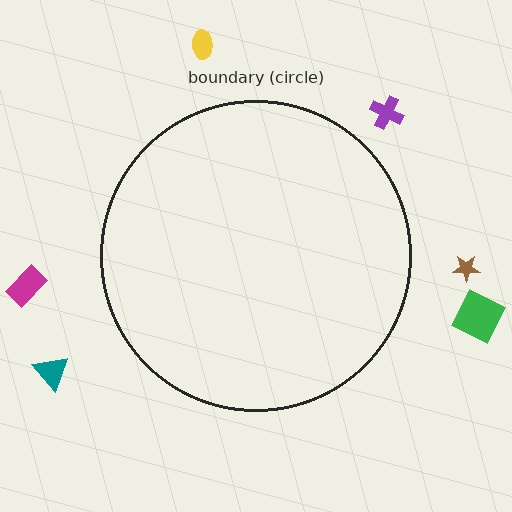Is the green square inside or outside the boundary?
Outside.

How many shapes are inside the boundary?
0 inside, 6 outside.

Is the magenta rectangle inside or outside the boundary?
Outside.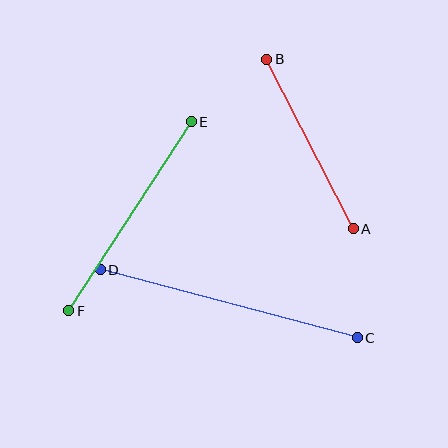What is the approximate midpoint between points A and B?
The midpoint is at approximately (310, 144) pixels.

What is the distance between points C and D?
The distance is approximately 266 pixels.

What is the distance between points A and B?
The distance is approximately 190 pixels.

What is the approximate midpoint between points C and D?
The midpoint is at approximately (229, 304) pixels.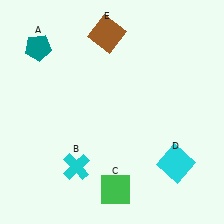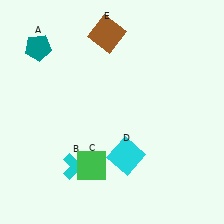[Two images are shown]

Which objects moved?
The objects that moved are: the green square (C), the cyan square (D).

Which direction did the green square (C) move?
The green square (C) moved left.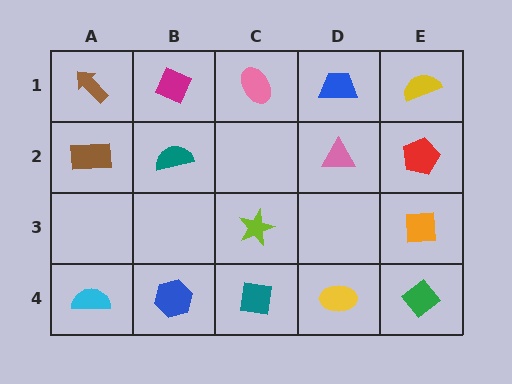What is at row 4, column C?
A teal square.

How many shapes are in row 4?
5 shapes.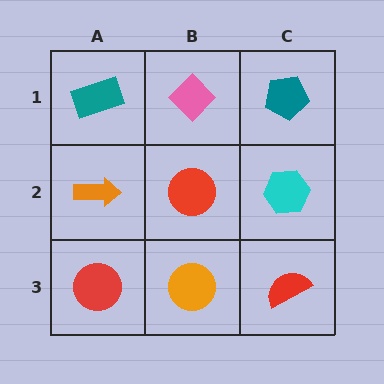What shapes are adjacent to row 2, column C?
A teal pentagon (row 1, column C), a red semicircle (row 3, column C), a red circle (row 2, column B).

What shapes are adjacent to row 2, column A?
A teal rectangle (row 1, column A), a red circle (row 3, column A), a red circle (row 2, column B).